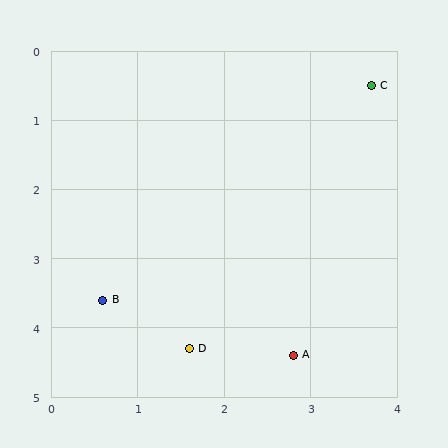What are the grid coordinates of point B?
Point B is at approximately (0.6, 3.6).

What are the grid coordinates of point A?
Point A is at approximately (2.8, 4.4).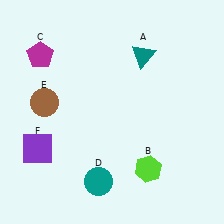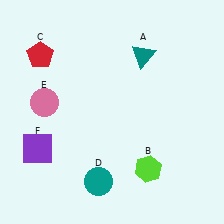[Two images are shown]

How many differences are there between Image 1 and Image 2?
There are 2 differences between the two images.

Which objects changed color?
C changed from magenta to red. E changed from brown to pink.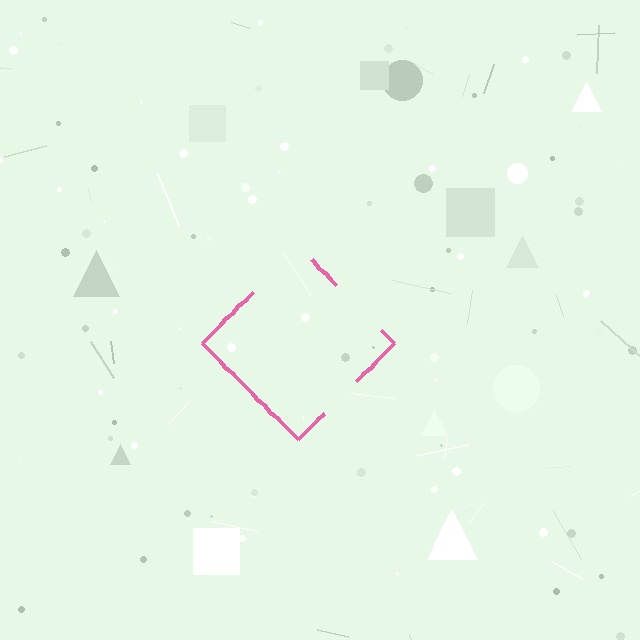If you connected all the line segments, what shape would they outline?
They would outline a diamond.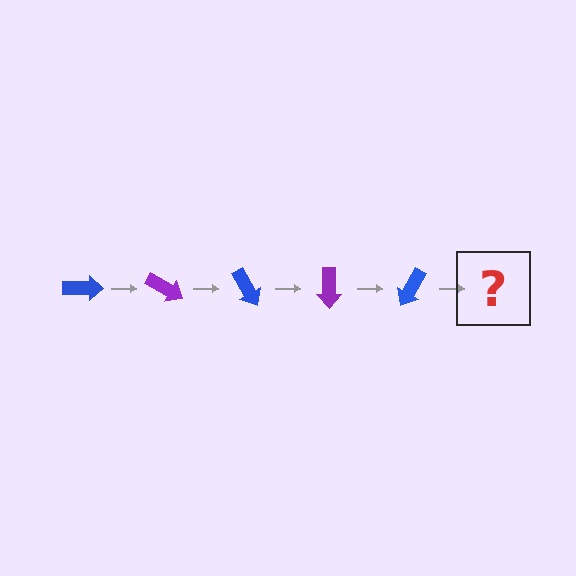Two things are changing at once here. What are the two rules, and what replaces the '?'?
The two rules are that it rotates 30 degrees each step and the color cycles through blue and purple. The '?' should be a purple arrow, rotated 150 degrees from the start.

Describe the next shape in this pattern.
It should be a purple arrow, rotated 150 degrees from the start.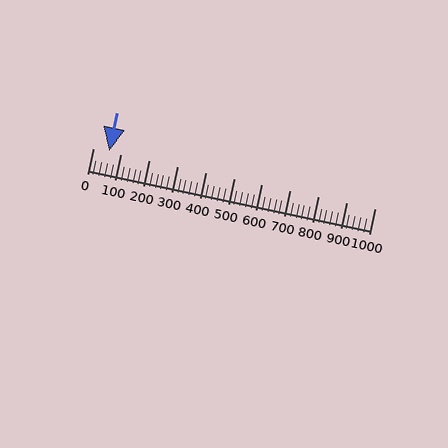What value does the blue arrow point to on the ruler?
The blue arrow points to approximately 58.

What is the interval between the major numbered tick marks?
The major tick marks are spaced 100 units apart.